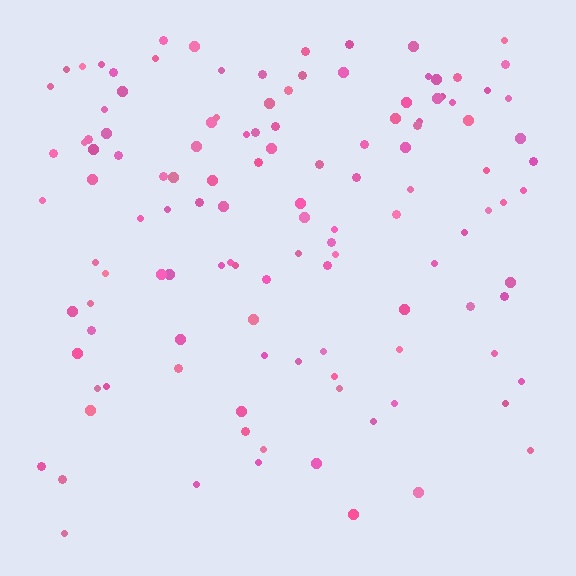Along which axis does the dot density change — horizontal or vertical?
Vertical.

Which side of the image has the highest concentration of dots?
The top.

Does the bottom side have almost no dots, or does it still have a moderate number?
Still a moderate number, just noticeably fewer than the top.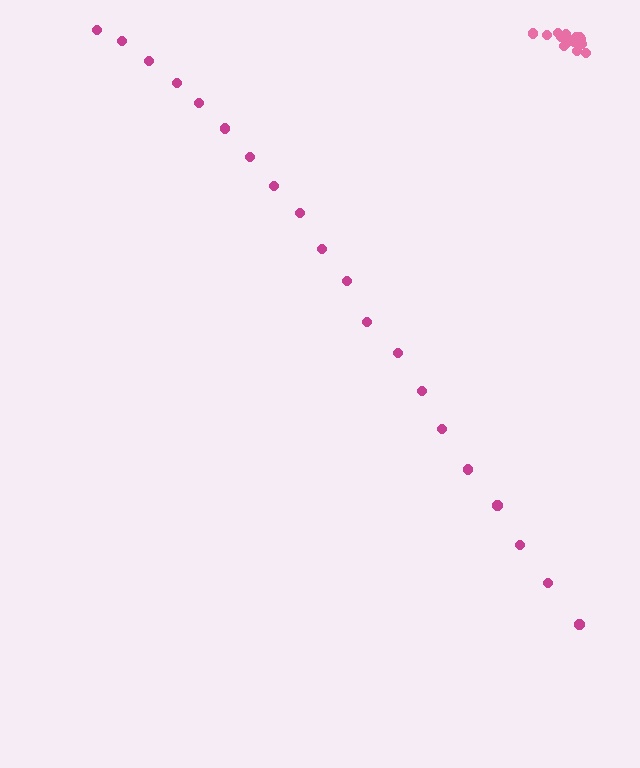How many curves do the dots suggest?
There are 2 distinct paths.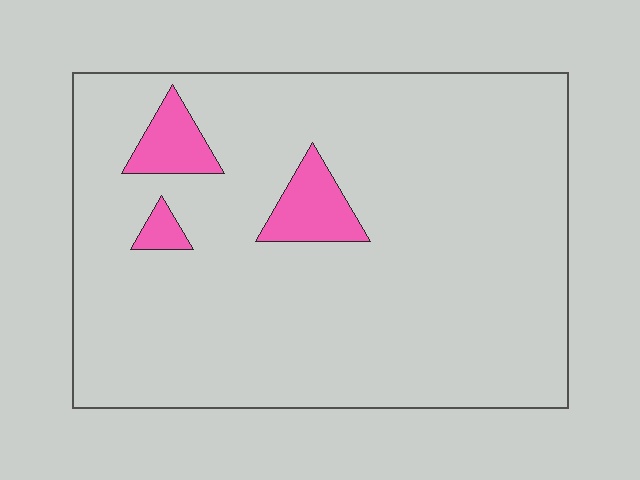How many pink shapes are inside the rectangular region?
3.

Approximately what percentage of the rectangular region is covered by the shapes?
Approximately 5%.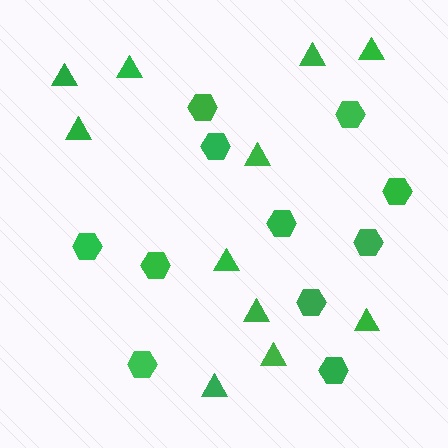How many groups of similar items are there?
There are 2 groups: one group of triangles (11) and one group of hexagons (11).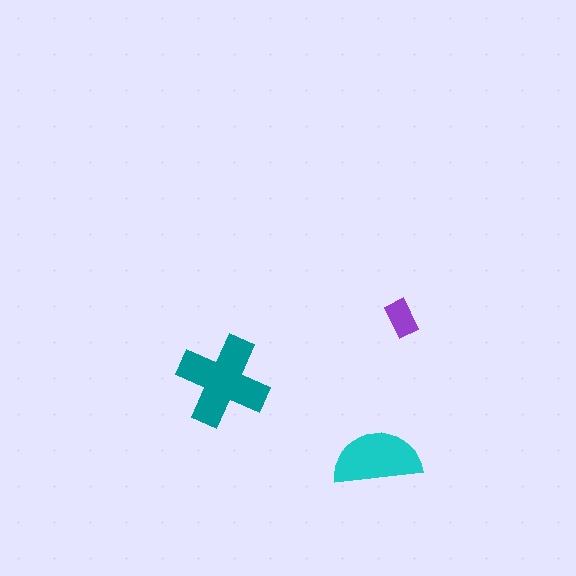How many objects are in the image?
There are 3 objects in the image.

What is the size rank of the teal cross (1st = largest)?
1st.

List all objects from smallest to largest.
The purple rectangle, the cyan semicircle, the teal cross.